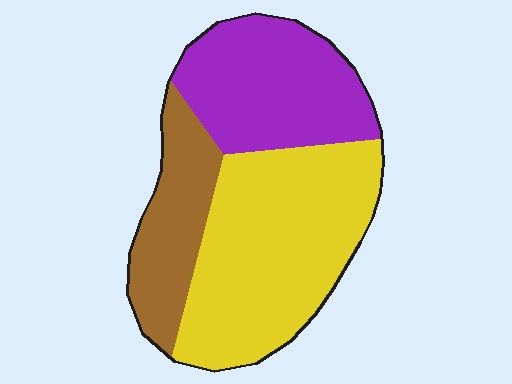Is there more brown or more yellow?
Yellow.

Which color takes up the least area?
Brown, at roughly 20%.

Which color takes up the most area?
Yellow, at roughly 50%.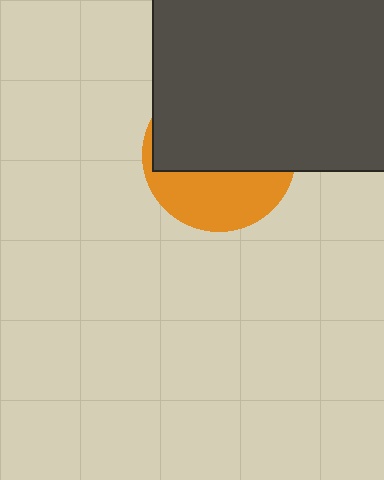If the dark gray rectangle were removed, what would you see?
You would see the complete orange circle.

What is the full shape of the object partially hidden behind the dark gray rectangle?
The partially hidden object is an orange circle.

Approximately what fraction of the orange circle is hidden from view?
Roughly 62% of the orange circle is hidden behind the dark gray rectangle.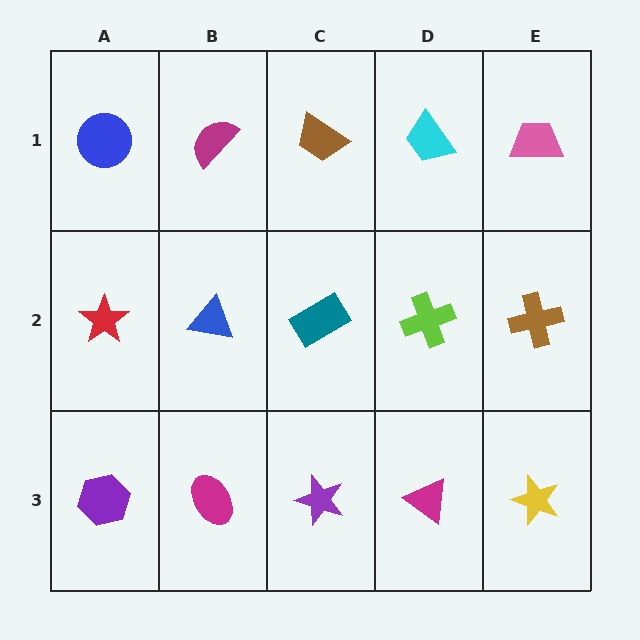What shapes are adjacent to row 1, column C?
A teal rectangle (row 2, column C), a magenta semicircle (row 1, column B), a cyan trapezoid (row 1, column D).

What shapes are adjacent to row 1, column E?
A brown cross (row 2, column E), a cyan trapezoid (row 1, column D).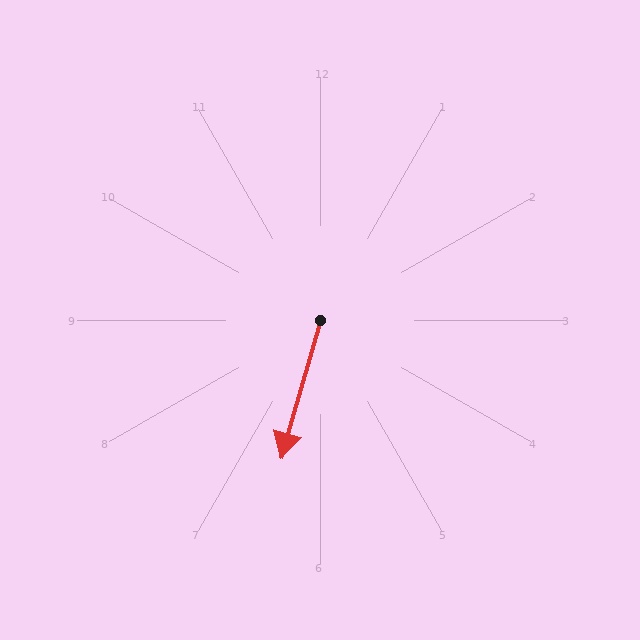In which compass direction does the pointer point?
South.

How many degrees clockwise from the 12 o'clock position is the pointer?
Approximately 196 degrees.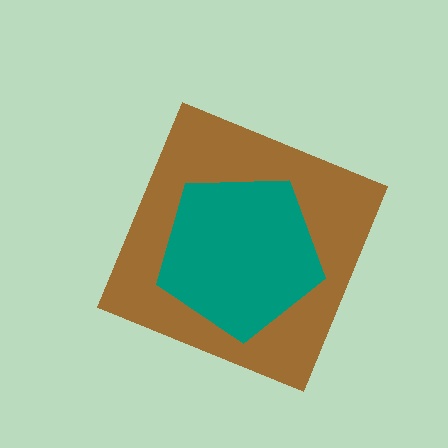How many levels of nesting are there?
2.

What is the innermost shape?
The teal pentagon.